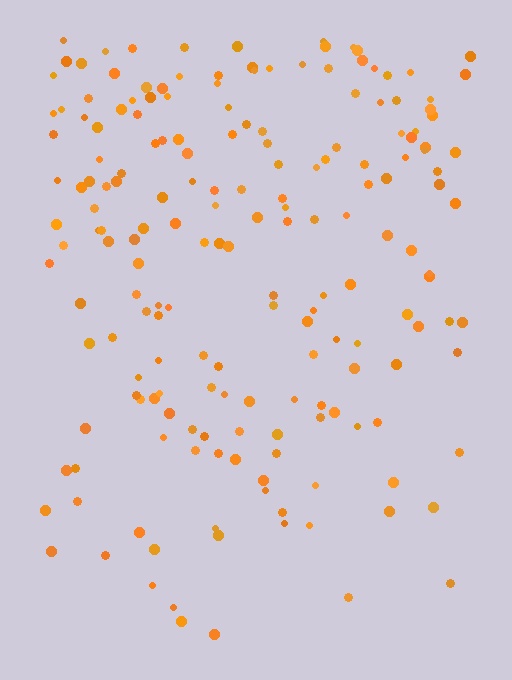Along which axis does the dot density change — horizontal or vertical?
Vertical.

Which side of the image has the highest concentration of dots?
The top.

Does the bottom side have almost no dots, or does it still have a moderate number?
Still a moderate number, just noticeably fewer than the top.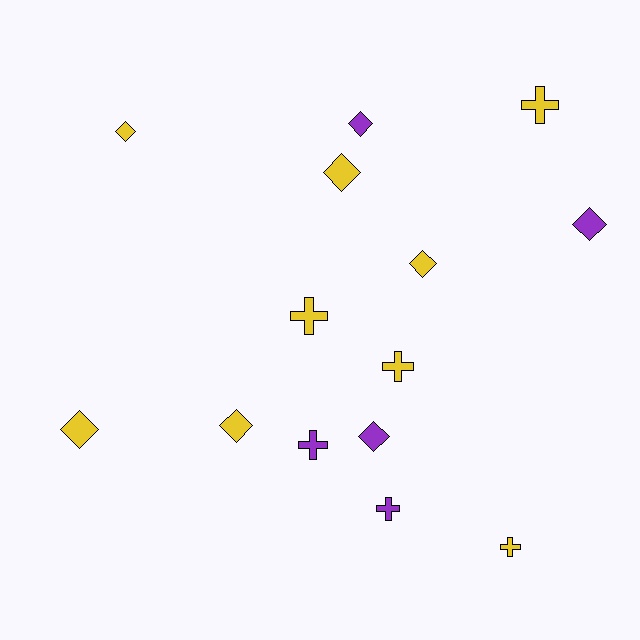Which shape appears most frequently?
Diamond, with 8 objects.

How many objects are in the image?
There are 14 objects.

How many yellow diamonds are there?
There are 5 yellow diamonds.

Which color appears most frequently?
Yellow, with 9 objects.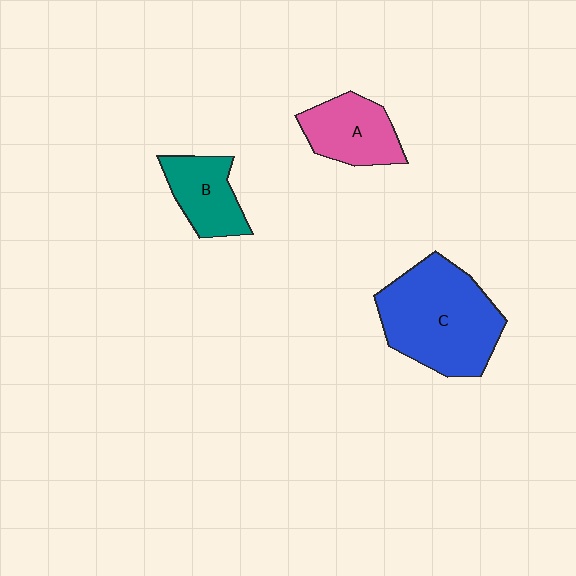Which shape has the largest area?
Shape C (blue).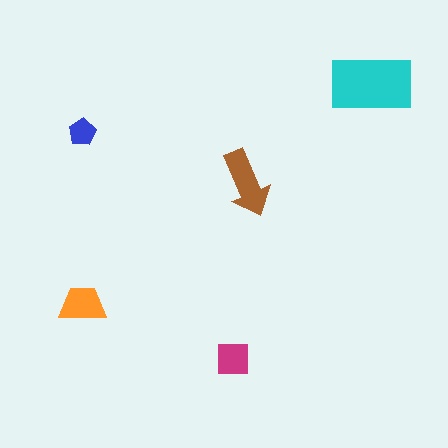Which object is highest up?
The cyan rectangle is topmost.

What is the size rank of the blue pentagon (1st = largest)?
5th.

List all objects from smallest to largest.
The blue pentagon, the magenta square, the orange trapezoid, the brown arrow, the cyan rectangle.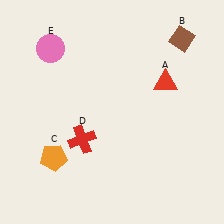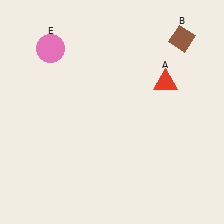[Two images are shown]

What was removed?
The red cross (D), the orange pentagon (C) were removed in Image 2.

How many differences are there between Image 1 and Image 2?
There are 2 differences between the two images.